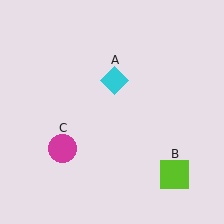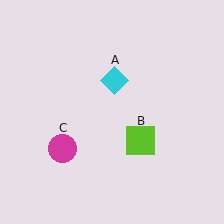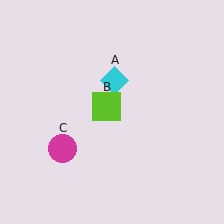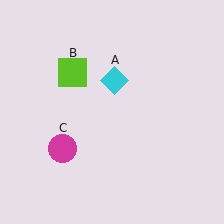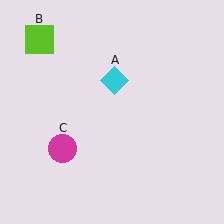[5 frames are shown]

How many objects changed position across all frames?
1 object changed position: lime square (object B).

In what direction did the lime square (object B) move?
The lime square (object B) moved up and to the left.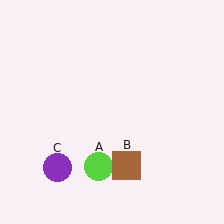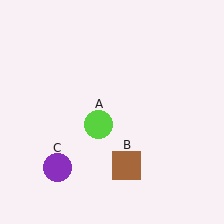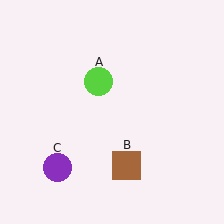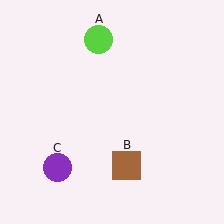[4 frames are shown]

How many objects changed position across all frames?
1 object changed position: lime circle (object A).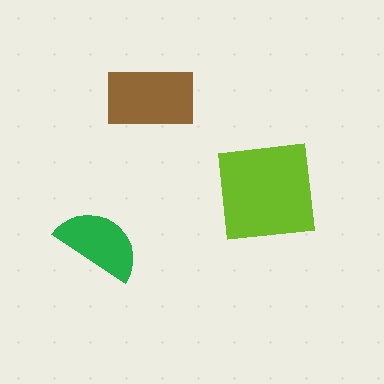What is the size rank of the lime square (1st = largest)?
1st.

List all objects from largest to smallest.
The lime square, the brown rectangle, the green semicircle.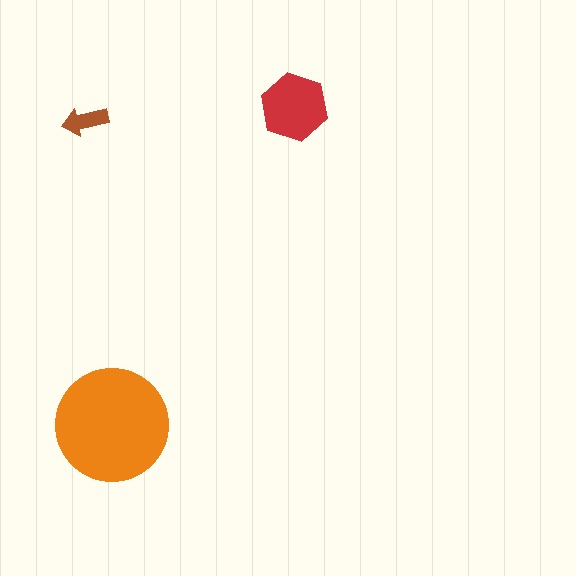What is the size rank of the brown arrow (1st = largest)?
3rd.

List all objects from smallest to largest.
The brown arrow, the red hexagon, the orange circle.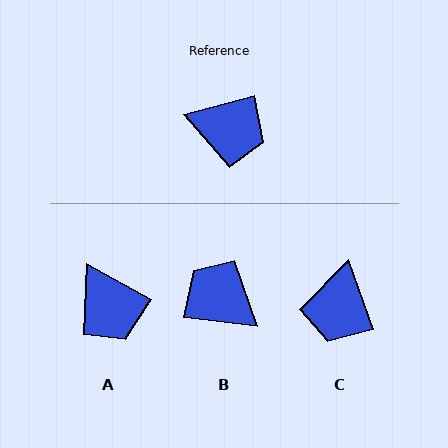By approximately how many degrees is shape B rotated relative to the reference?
Approximately 158 degrees counter-clockwise.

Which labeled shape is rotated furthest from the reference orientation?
B, about 158 degrees away.